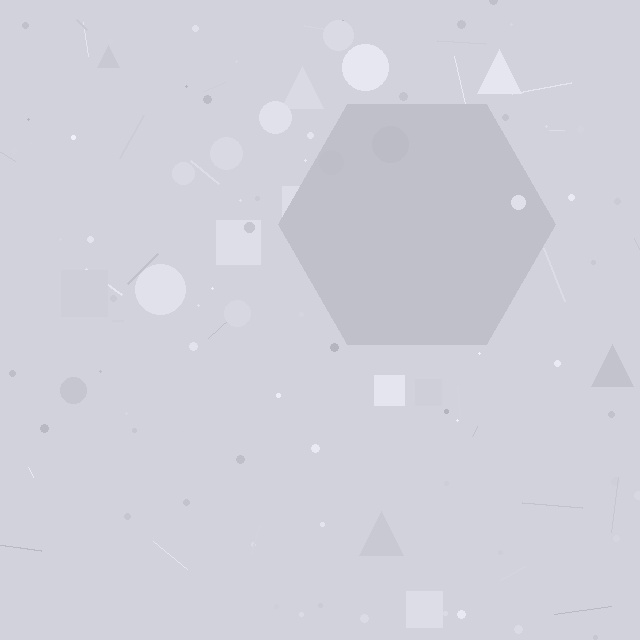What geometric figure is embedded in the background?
A hexagon is embedded in the background.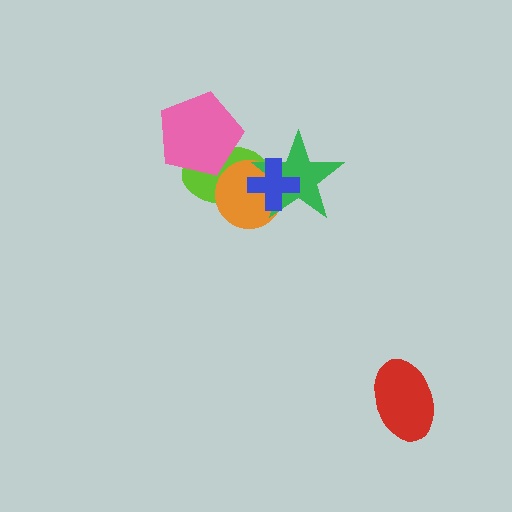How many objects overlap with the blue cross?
3 objects overlap with the blue cross.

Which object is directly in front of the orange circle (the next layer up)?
The green star is directly in front of the orange circle.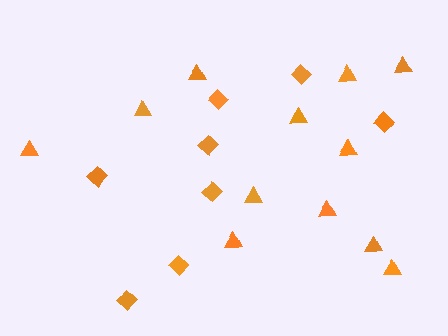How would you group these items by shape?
There are 2 groups: one group of triangles (12) and one group of diamonds (8).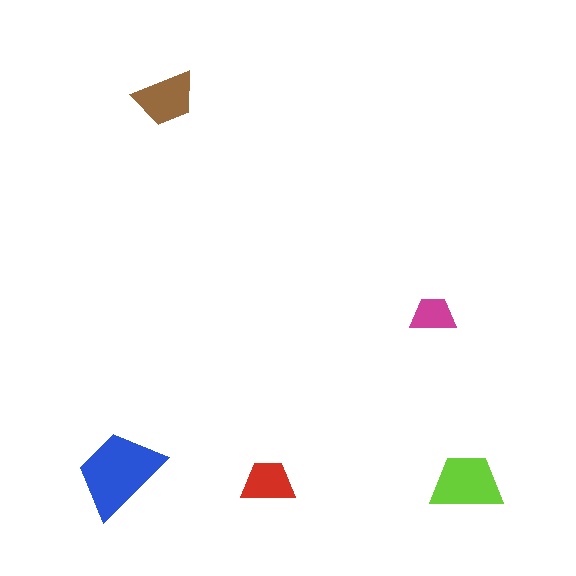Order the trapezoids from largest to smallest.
the blue one, the lime one, the brown one, the red one, the magenta one.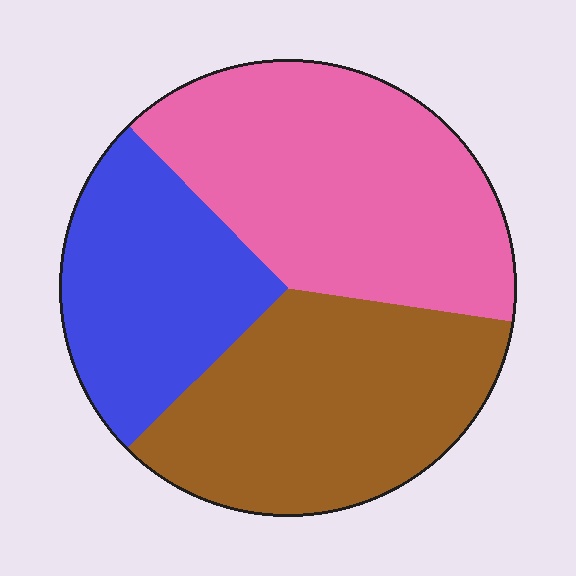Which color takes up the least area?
Blue, at roughly 25%.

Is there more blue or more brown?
Brown.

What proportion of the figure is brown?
Brown takes up between a third and a half of the figure.